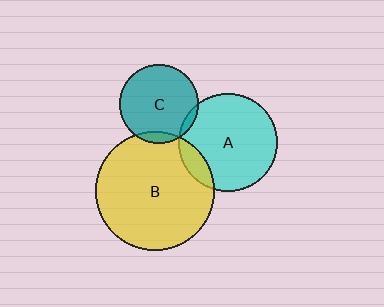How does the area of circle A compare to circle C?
Approximately 1.6 times.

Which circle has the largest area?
Circle B (yellow).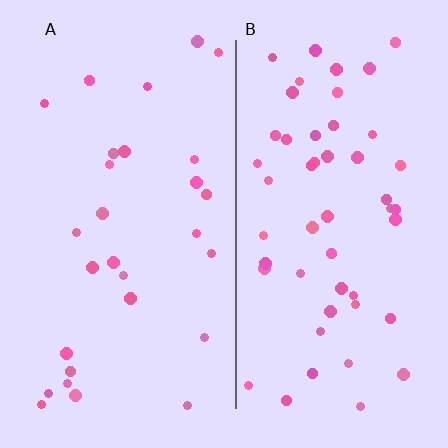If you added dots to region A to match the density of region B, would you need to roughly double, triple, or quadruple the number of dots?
Approximately double.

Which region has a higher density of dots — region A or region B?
B (the right).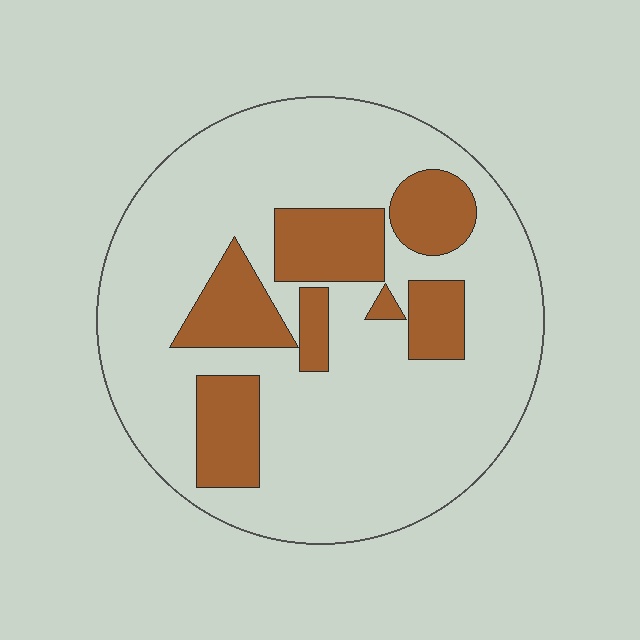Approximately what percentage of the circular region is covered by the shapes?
Approximately 25%.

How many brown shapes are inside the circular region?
7.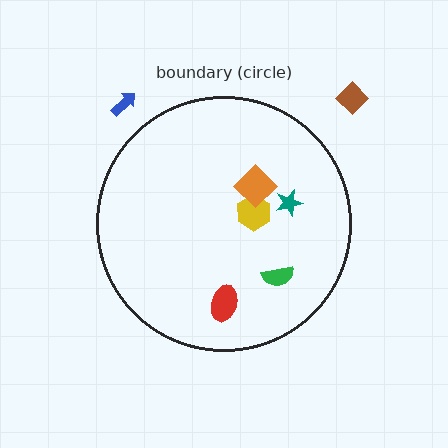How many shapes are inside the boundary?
5 inside, 2 outside.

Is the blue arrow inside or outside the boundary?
Outside.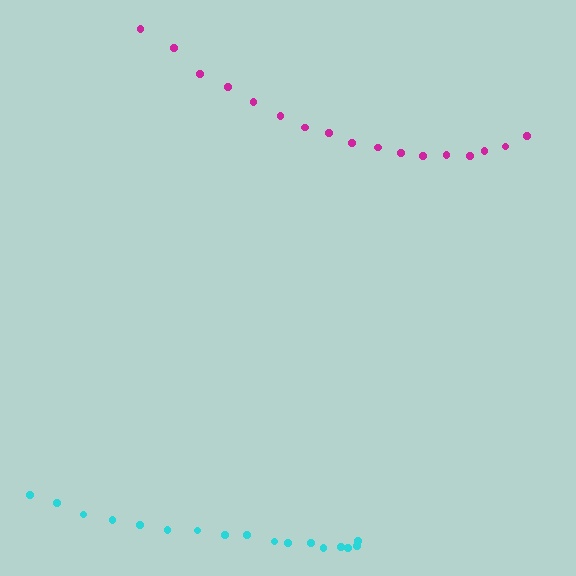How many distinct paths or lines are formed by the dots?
There are 2 distinct paths.